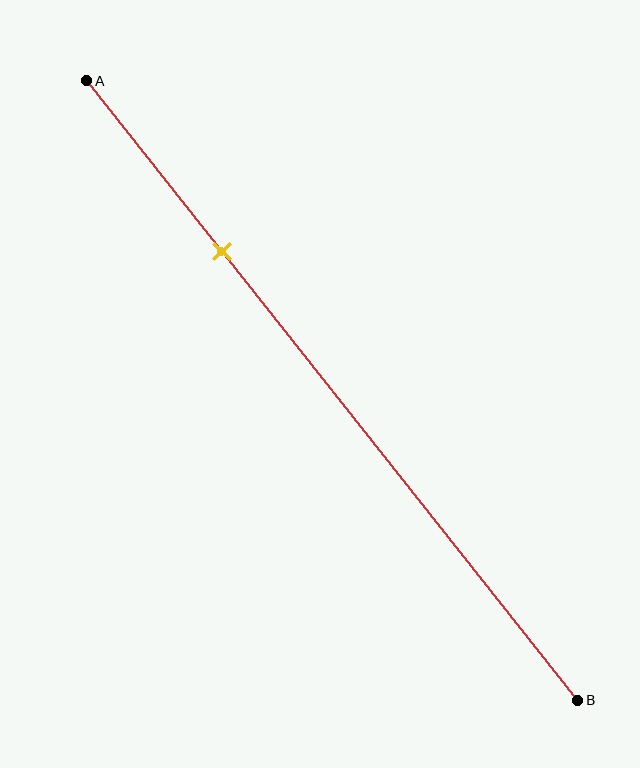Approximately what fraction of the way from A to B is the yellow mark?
The yellow mark is approximately 30% of the way from A to B.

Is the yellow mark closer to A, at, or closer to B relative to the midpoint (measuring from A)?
The yellow mark is closer to point A than the midpoint of segment AB.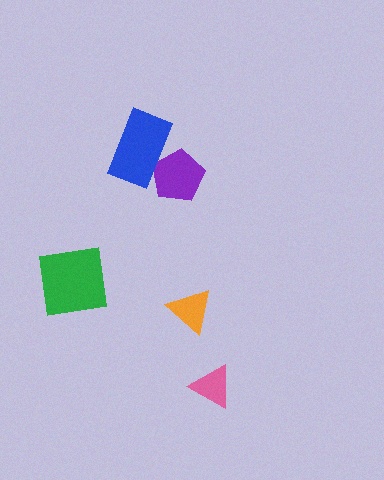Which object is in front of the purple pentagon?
The blue rectangle is in front of the purple pentagon.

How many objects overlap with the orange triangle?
0 objects overlap with the orange triangle.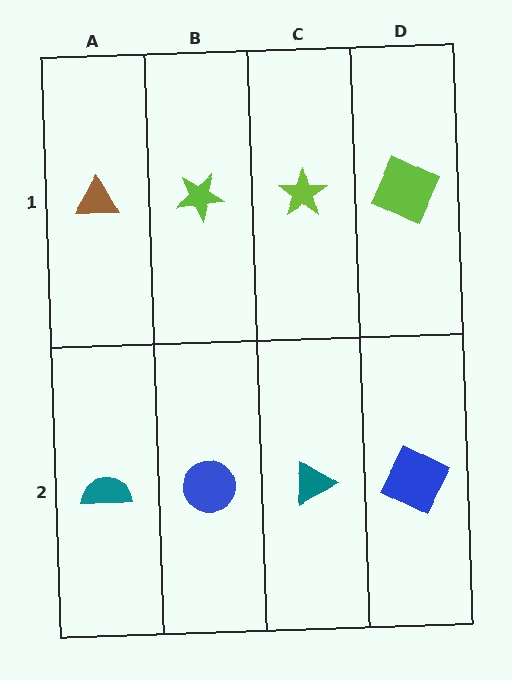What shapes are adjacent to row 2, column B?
A lime star (row 1, column B), a teal semicircle (row 2, column A), a teal triangle (row 2, column C).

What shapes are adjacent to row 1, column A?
A teal semicircle (row 2, column A), a lime star (row 1, column B).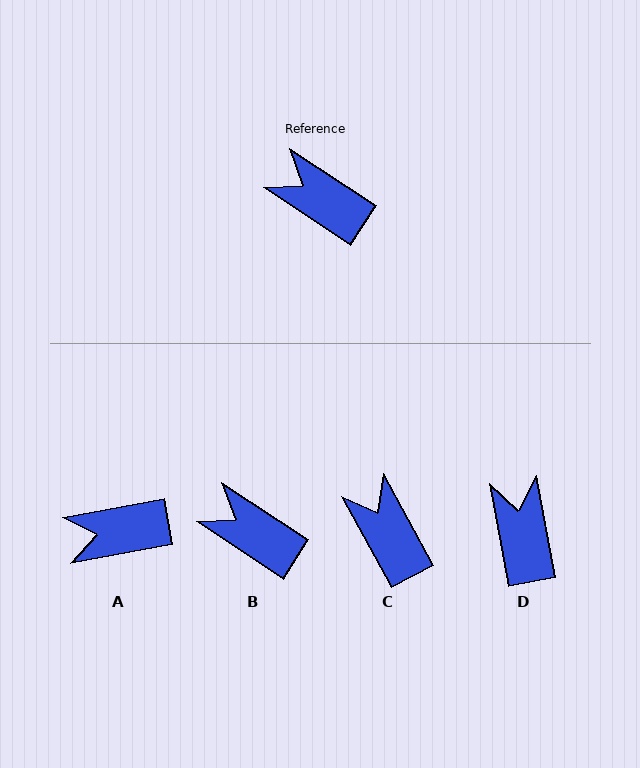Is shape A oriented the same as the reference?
No, it is off by about 43 degrees.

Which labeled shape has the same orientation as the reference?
B.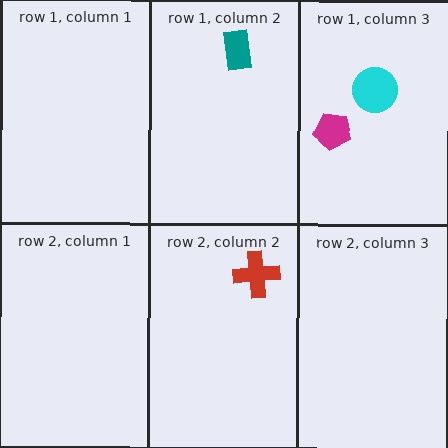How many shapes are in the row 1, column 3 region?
2.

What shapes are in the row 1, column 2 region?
The teal rectangle.